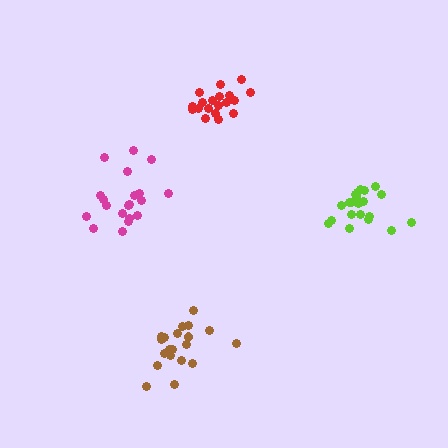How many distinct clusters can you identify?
There are 4 distinct clusters.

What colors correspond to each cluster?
The clusters are colored: red, lime, magenta, brown.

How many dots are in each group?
Group 1: 19 dots, Group 2: 21 dots, Group 3: 20 dots, Group 4: 20 dots (80 total).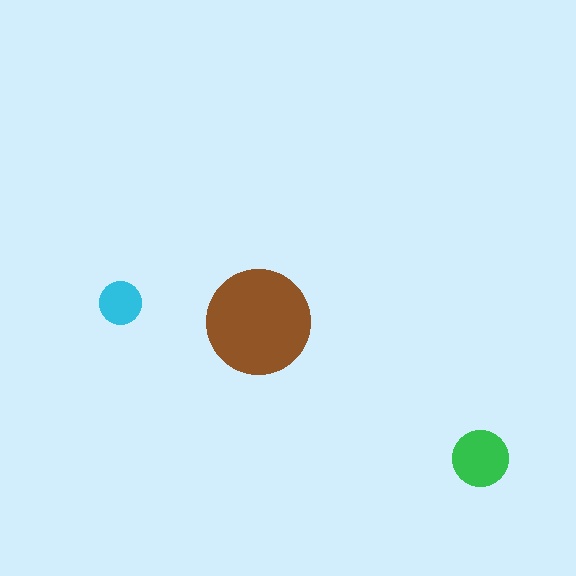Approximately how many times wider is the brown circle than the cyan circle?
About 2.5 times wider.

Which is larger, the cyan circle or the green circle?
The green one.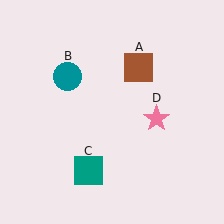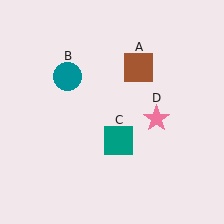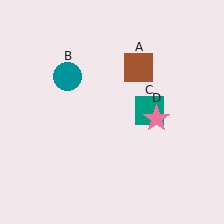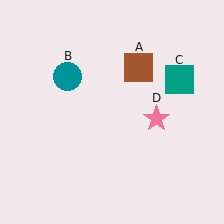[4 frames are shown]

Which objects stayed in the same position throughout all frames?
Brown square (object A) and teal circle (object B) and pink star (object D) remained stationary.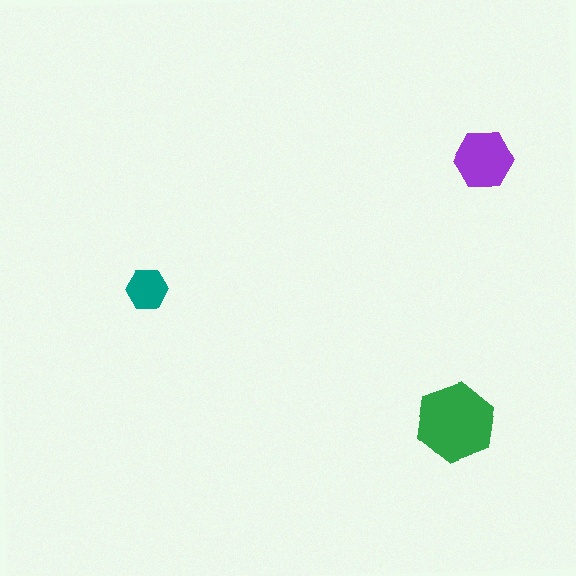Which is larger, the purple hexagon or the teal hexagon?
The purple one.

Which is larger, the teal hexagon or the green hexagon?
The green one.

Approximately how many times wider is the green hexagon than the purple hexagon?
About 1.5 times wider.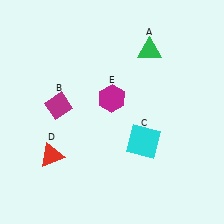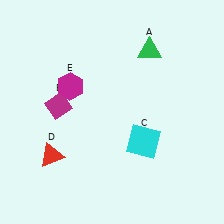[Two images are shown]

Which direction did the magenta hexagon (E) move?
The magenta hexagon (E) moved left.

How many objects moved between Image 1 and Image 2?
1 object moved between the two images.